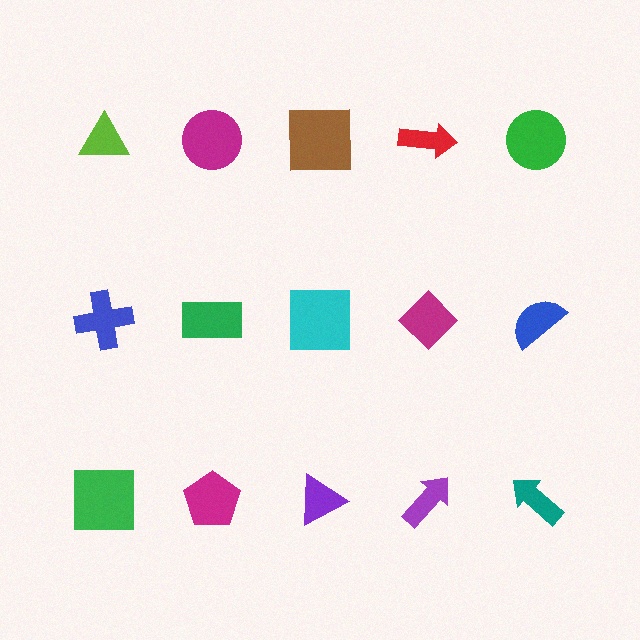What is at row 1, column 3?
A brown square.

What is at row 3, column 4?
A purple arrow.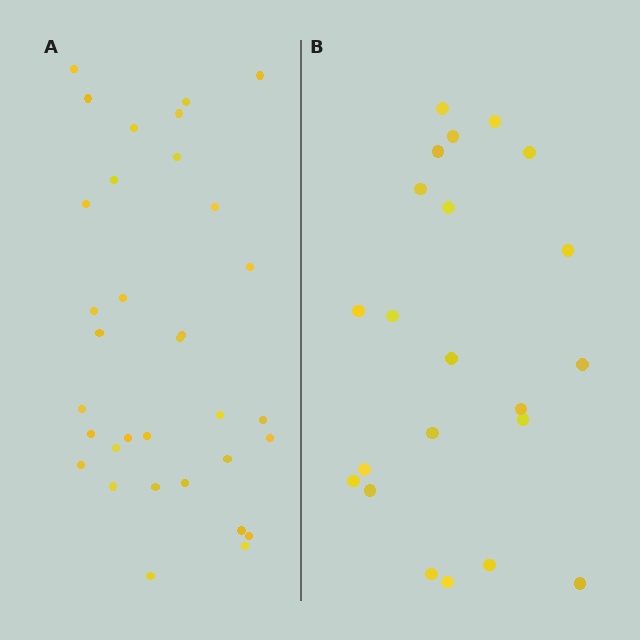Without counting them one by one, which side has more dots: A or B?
Region A (the left region) has more dots.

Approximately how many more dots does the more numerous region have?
Region A has roughly 12 or so more dots than region B.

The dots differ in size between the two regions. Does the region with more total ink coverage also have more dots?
No. Region B has more total ink coverage because its dots are larger, but region A actually contains more individual dots. Total area can be misleading — the number of items is what matters here.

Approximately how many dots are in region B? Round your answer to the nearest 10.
About 20 dots. (The exact count is 22, which rounds to 20.)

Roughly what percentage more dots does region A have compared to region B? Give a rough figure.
About 50% more.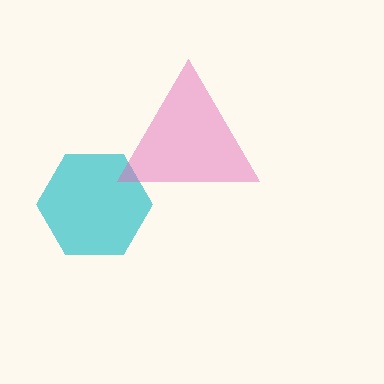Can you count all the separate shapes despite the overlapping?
Yes, there are 2 separate shapes.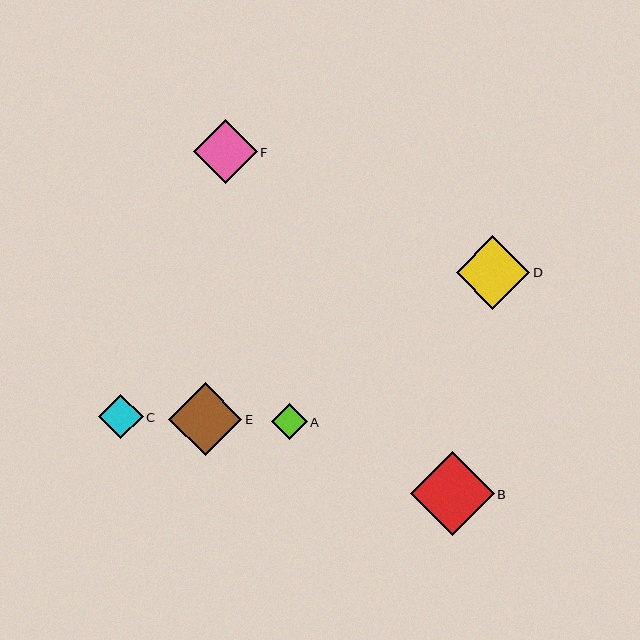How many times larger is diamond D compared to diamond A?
Diamond D is approximately 2.1 times the size of diamond A.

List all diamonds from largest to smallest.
From largest to smallest: B, D, E, F, C, A.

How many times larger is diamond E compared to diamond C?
Diamond E is approximately 1.7 times the size of diamond C.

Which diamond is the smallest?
Diamond A is the smallest with a size of approximately 36 pixels.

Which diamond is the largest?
Diamond B is the largest with a size of approximately 84 pixels.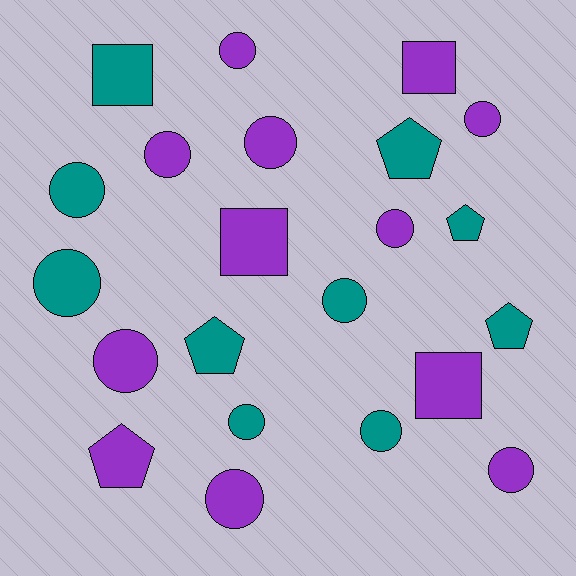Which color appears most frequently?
Purple, with 12 objects.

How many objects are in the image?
There are 22 objects.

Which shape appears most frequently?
Circle, with 13 objects.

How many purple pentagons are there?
There is 1 purple pentagon.